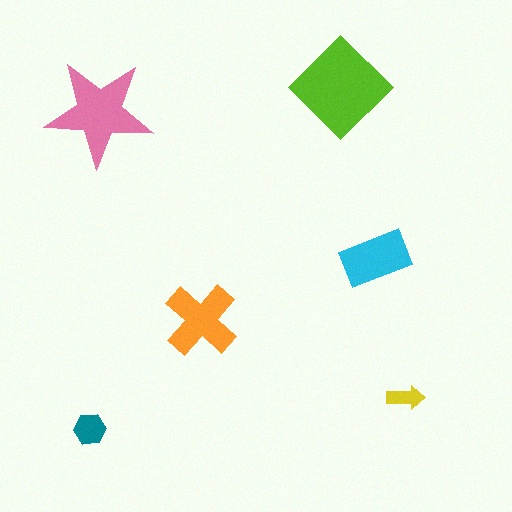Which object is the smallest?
The yellow arrow.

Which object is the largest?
The lime diamond.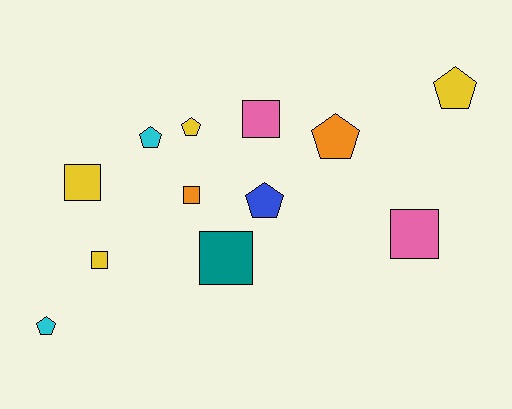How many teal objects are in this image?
There is 1 teal object.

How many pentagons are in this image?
There are 6 pentagons.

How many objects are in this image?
There are 12 objects.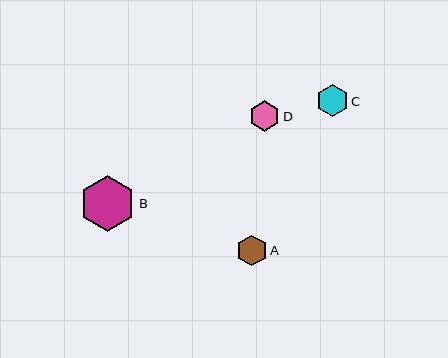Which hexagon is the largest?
Hexagon B is the largest with a size of approximately 56 pixels.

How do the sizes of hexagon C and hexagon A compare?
Hexagon C and hexagon A are approximately the same size.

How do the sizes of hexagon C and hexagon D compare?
Hexagon C and hexagon D are approximately the same size.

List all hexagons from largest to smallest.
From largest to smallest: B, C, D, A.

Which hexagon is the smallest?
Hexagon A is the smallest with a size of approximately 30 pixels.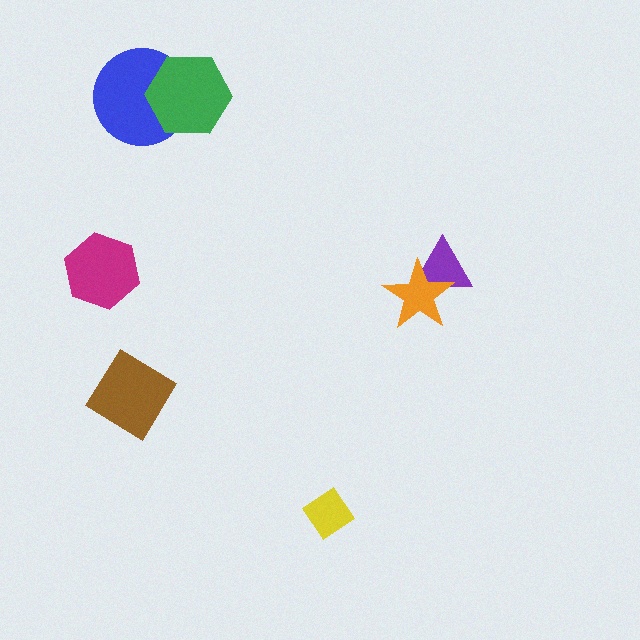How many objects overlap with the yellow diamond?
0 objects overlap with the yellow diamond.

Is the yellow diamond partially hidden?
No, no other shape covers it.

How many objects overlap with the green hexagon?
1 object overlaps with the green hexagon.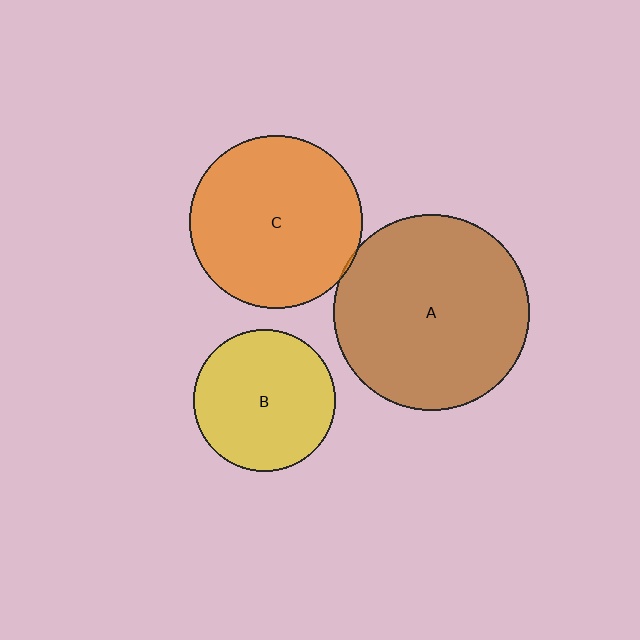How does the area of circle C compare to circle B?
Approximately 1.5 times.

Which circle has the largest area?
Circle A (brown).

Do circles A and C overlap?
Yes.